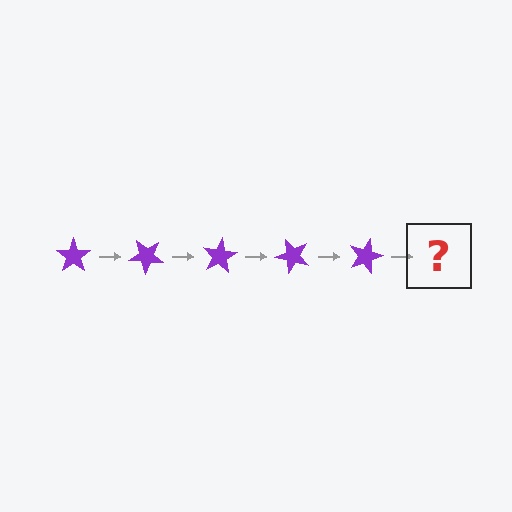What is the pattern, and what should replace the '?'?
The pattern is that the star rotates 40 degrees each step. The '?' should be a purple star rotated 200 degrees.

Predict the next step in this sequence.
The next step is a purple star rotated 200 degrees.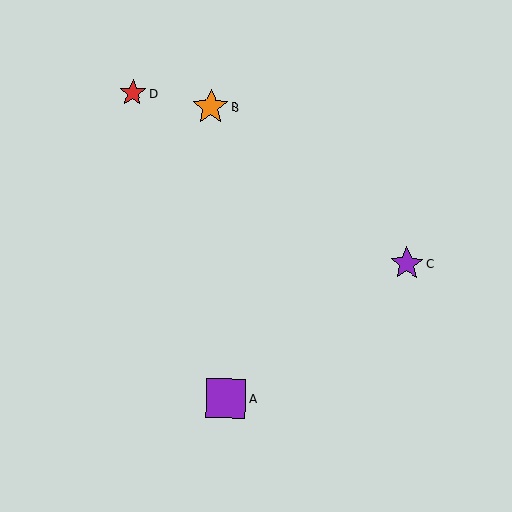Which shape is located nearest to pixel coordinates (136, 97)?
The red star (labeled D) at (133, 93) is nearest to that location.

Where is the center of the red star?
The center of the red star is at (133, 93).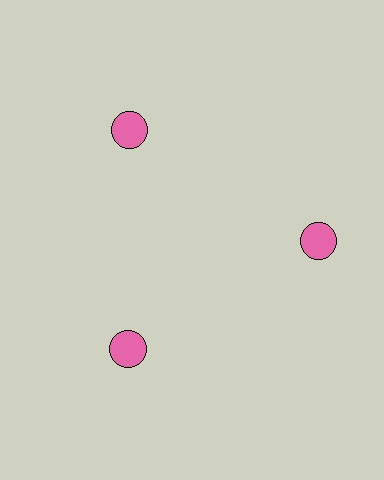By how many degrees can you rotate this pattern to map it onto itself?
The pattern maps onto itself every 120 degrees of rotation.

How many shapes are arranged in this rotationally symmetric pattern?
There are 3 shapes, arranged in 3 groups of 1.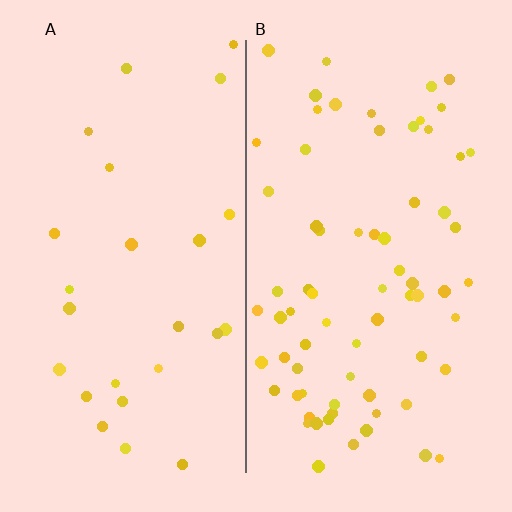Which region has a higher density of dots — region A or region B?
B (the right).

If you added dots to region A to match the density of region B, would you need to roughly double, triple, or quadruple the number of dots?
Approximately triple.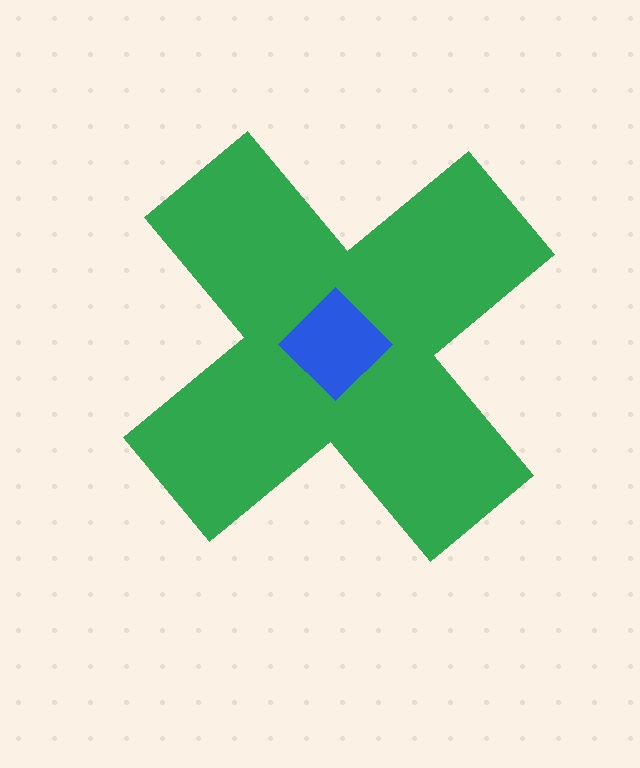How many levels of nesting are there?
2.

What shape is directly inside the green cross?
The blue diamond.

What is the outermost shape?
The green cross.